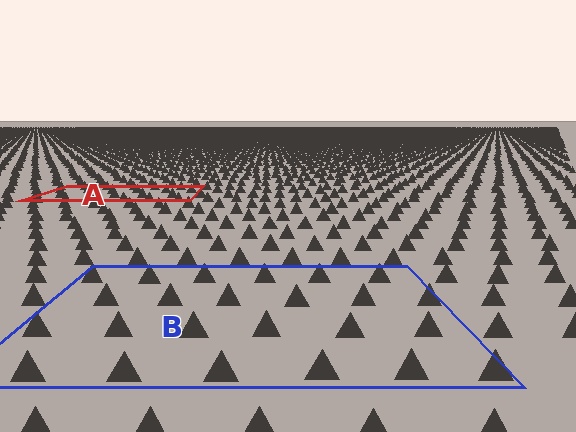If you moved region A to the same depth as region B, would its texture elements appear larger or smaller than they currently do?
They would appear larger. At a closer depth, the same texture elements are projected at a bigger on-screen size.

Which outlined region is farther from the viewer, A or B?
Region A is farther from the viewer — the texture elements inside it appear smaller and more densely packed.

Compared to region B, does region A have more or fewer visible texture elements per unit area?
Region A has more texture elements per unit area — they are packed more densely because it is farther away.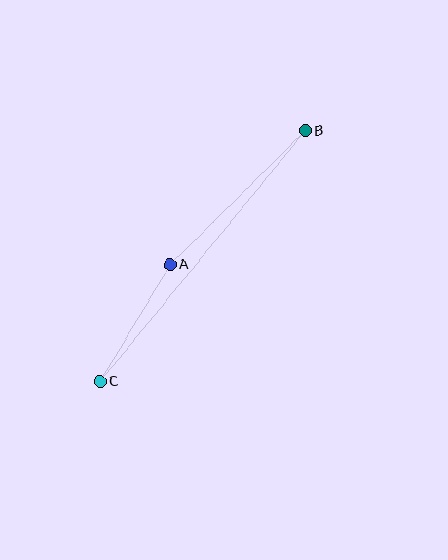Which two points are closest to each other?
Points A and C are closest to each other.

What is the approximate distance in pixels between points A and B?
The distance between A and B is approximately 191 pixels.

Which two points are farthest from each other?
Points B and C are farthest from each other.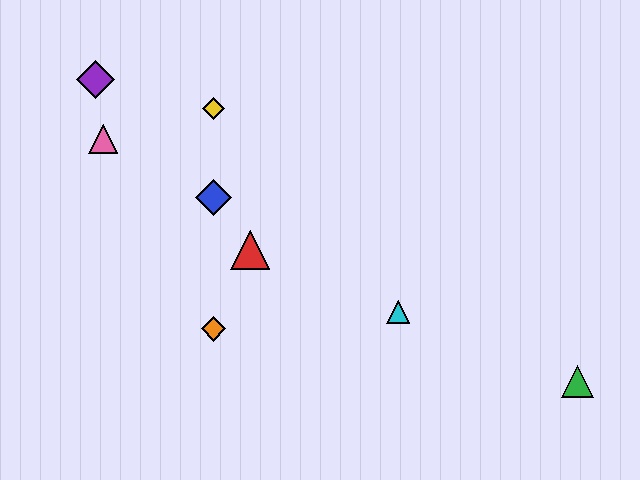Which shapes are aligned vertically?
The blue diamond, the yellow diamond, the orange diamond are aligned vertically.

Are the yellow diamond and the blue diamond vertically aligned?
Yes, both are at x≈214.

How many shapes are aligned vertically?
3 shapes (the blue diamond, the yellow diamond, the orange diamond) are aligned vertically.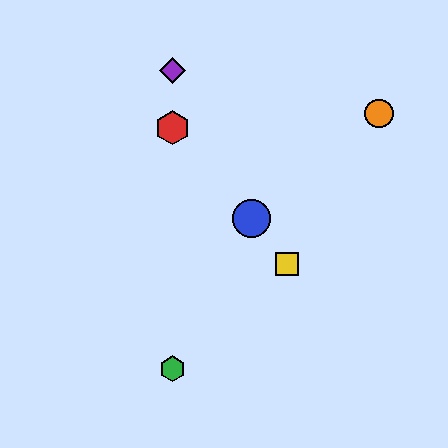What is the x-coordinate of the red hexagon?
The red hexagon is at x≈172.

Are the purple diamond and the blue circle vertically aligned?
No, the purple diamond is at x≈172 and the blue circle is at x≈251.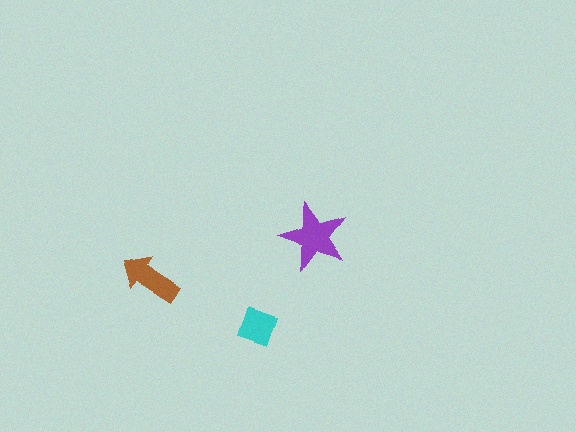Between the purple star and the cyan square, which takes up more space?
The purple star.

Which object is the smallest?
The cyan square.